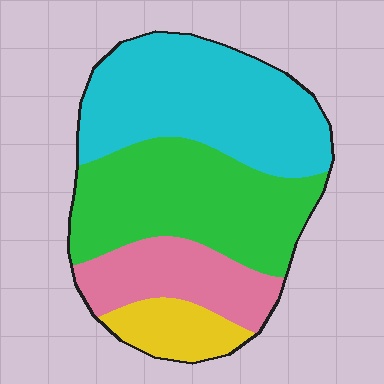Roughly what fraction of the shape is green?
Green covers around 35% of the shape.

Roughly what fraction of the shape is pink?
Pink covers 18% of the shape.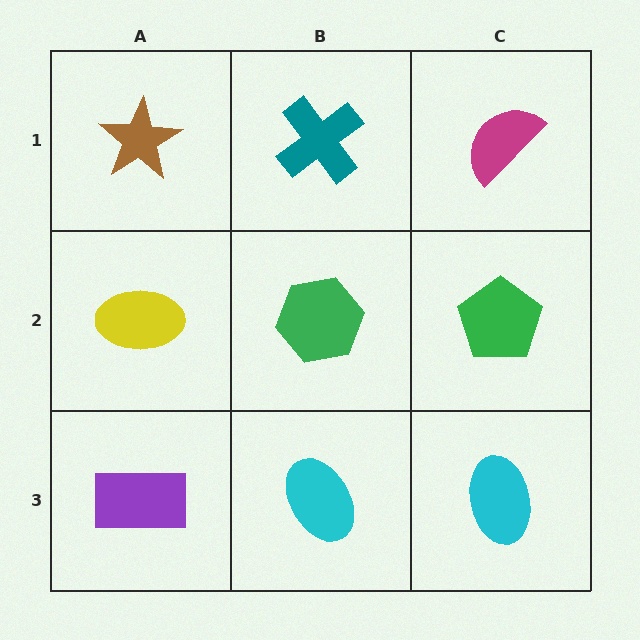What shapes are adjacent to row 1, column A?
A yellow ellipse (row 2, column A), a teal cross (row 1, column B).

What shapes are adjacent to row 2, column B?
A teal cross (row 1, column B), a cyan ellipse (row 3, column B), a yellow ellipse (row 2, column A), a green pentagon (row 2, column C).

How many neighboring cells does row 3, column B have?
3.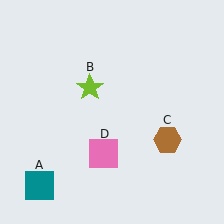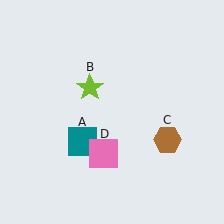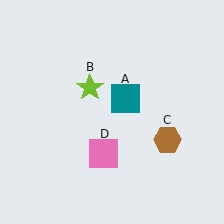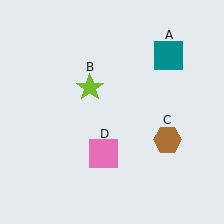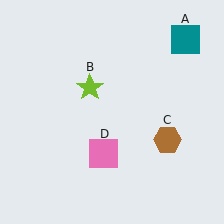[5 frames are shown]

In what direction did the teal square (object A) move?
The teal square (object A) moved up and to the right.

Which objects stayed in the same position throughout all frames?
Lime star (object B) and brown hexagon (object C) and pink square (object D) remained stationary.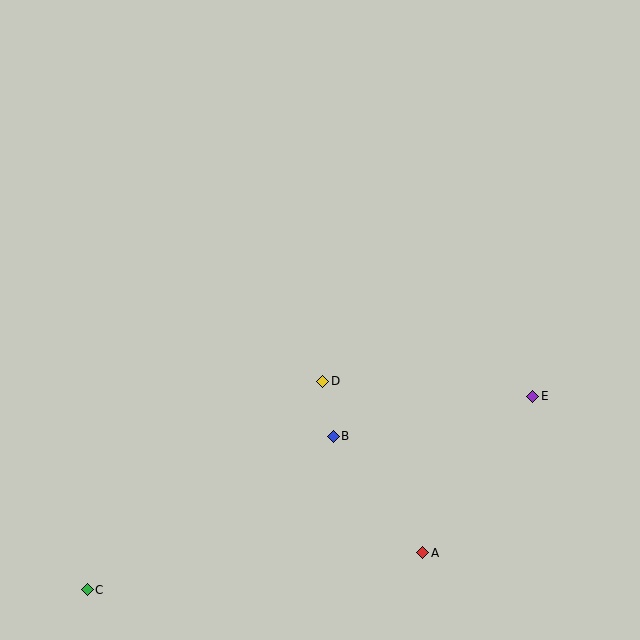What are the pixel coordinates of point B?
Point B is at (333, 436).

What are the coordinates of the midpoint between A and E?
The midpoint between A and E is at (478, 474).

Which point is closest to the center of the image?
Point D at (323, 381) is closest to the center.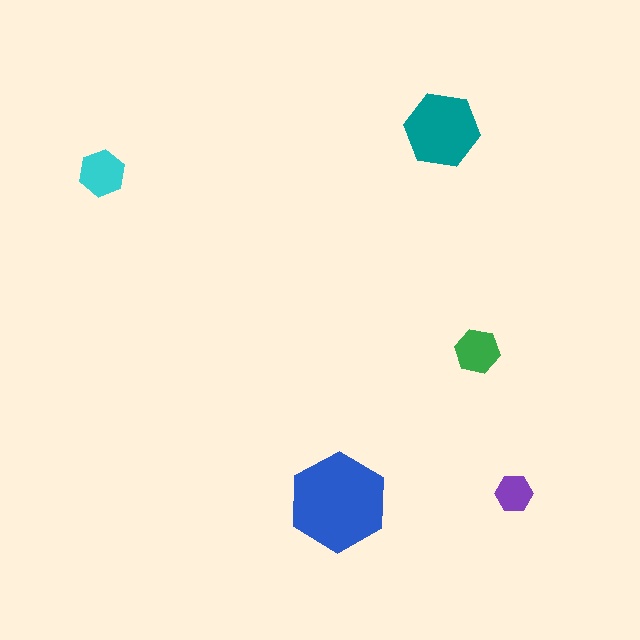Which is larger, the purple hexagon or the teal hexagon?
The teal one.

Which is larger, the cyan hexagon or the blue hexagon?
The blue one.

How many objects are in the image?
There are 5 objects in the image.